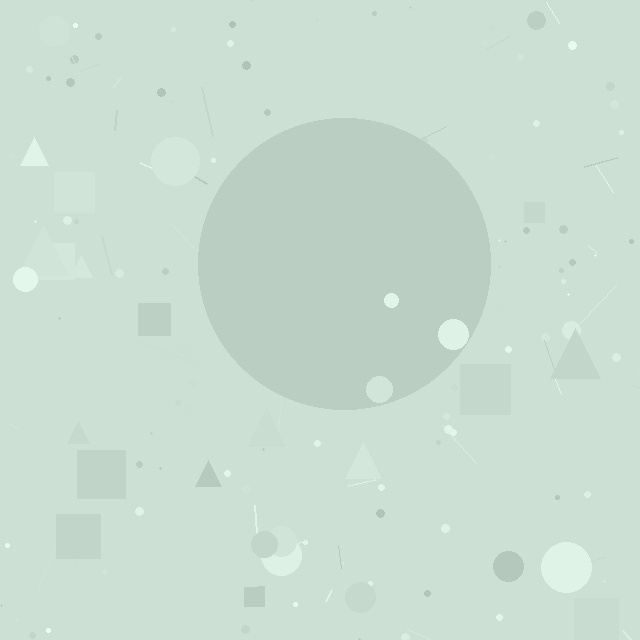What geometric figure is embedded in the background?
A circle is embedded in the background.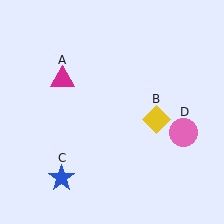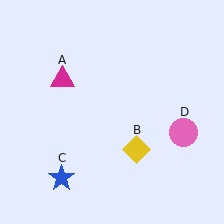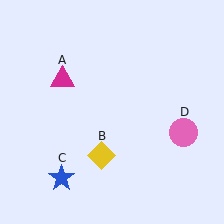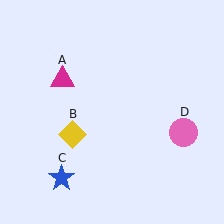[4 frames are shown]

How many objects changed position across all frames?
1 object changed position: yellow diamond (object B).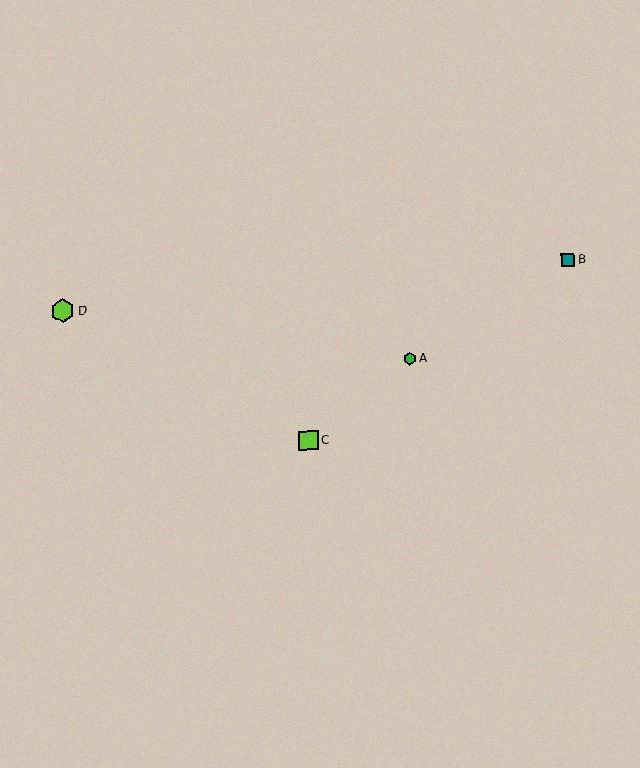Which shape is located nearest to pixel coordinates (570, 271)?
The teal square (labeled B) at (568, 260) is nearest to that location.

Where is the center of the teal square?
The center of the teal square is at (568, 260).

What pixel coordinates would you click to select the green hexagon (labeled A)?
Click at (410, 358) to select the green hexagon A.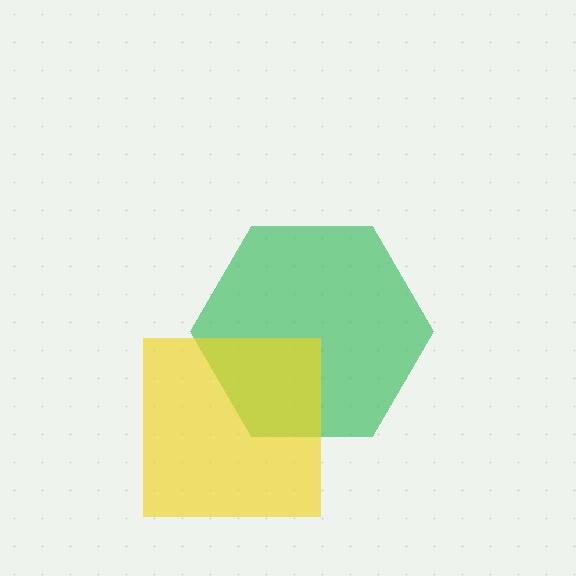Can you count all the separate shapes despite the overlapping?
Yes, there are 2 separate shapes.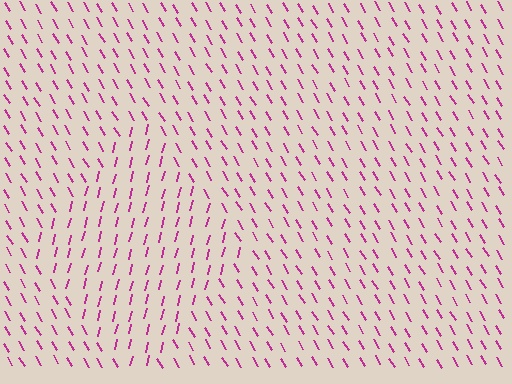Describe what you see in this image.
The image is filled with small magenta line segments. A diamond region in the image has lines oriented differently from the surrounding lines, creating a visible texture boundary.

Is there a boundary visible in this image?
Yes, there is a texture boundary formed by a change in line orientation.